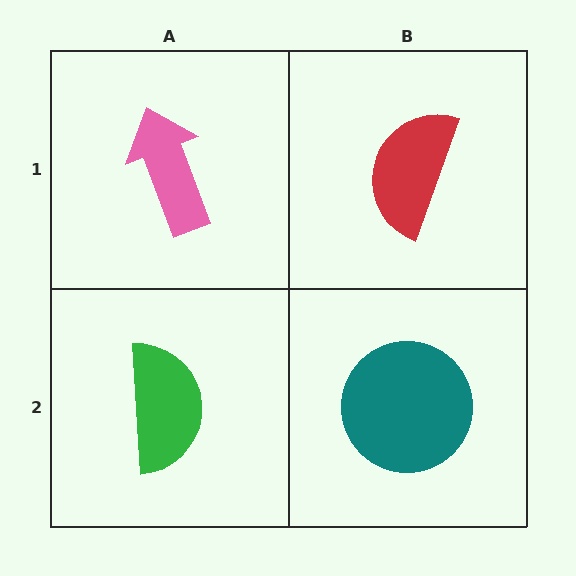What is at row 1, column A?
A pink arrow.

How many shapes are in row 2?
2 shapes.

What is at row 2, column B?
A teal circle.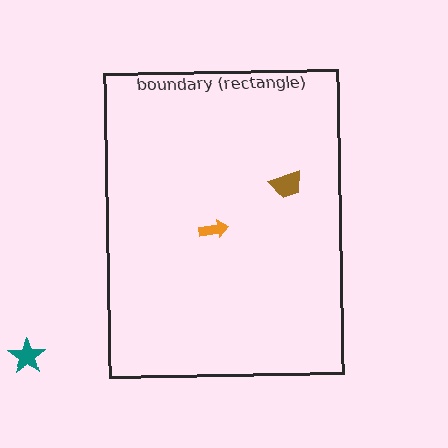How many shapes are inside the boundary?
2 inside, 1 outside.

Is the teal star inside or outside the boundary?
Outside.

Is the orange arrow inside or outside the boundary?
Inside.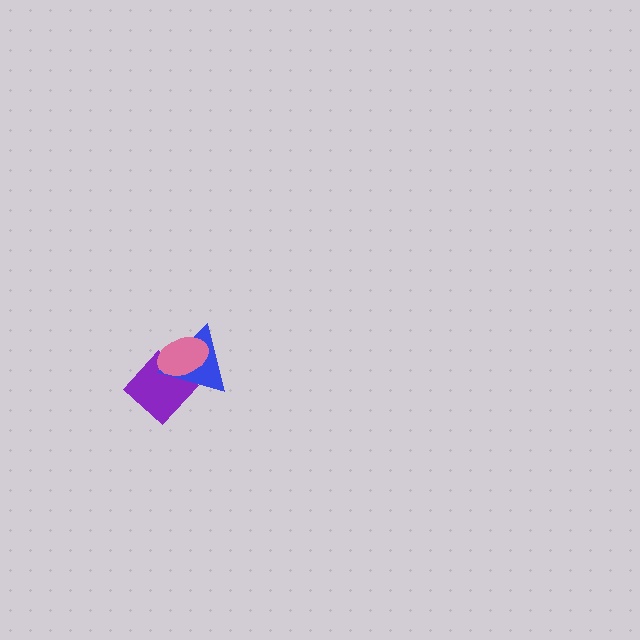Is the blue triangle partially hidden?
Yes, it is partially covered by another shape.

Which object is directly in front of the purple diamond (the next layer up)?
The blue triangle is directly in front of the purple diamond.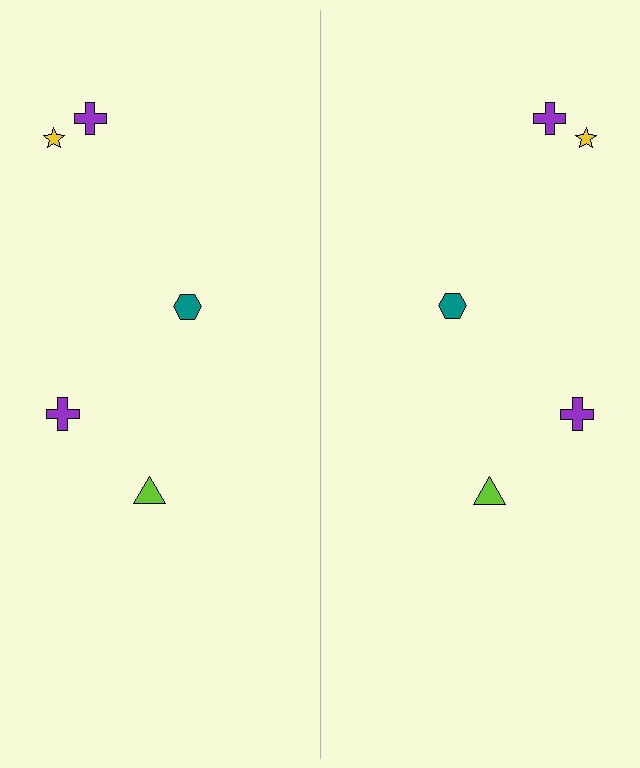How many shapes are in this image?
There are 10 shapes in this image.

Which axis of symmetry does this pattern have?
The pattern has a vertical axis of symmetry running through the center of the image.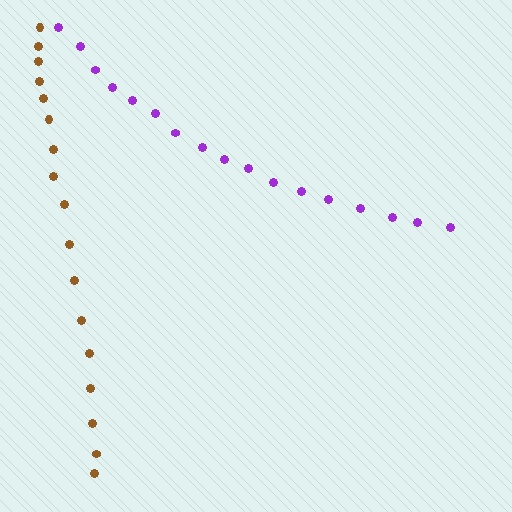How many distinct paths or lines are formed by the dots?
There are 2 distinct paths.